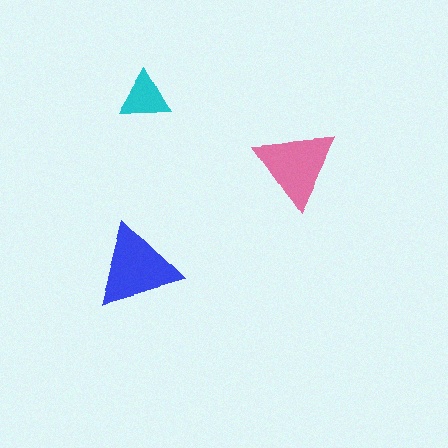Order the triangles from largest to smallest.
the blue one, the pink one, the cyan one.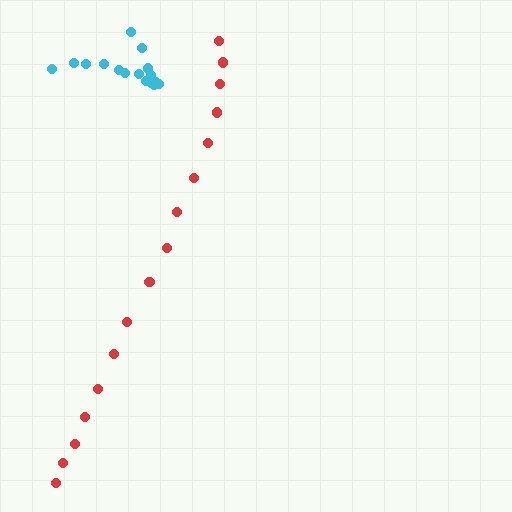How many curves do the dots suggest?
There are 2 distinct paths.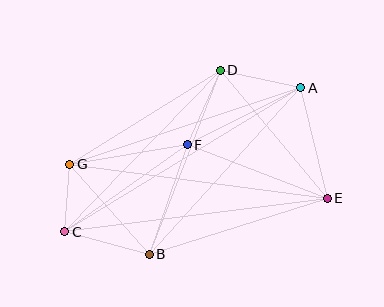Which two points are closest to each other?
Points C and G are closest to each other.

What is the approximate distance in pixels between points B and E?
The distance between B and E is approximately 187 pixels.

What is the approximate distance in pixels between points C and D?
The distance between C and D is approximately 224 pixels.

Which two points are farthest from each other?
Points A and C are farthest from each other.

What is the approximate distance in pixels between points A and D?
The distance between A and D is approximately 82 pixels.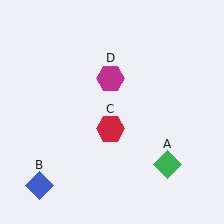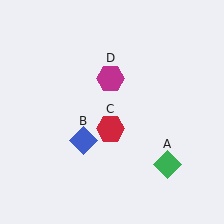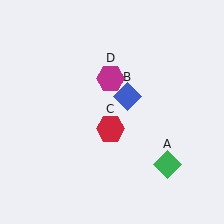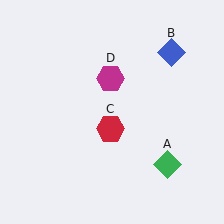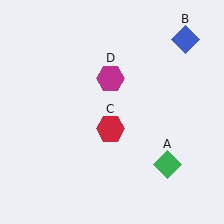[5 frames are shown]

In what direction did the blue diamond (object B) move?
The blue diamond (object B) moved up and to the right.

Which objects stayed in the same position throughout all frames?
Green diamond (object A) and red hexagon (object C) and magenta hexagon (object D) remained stationary.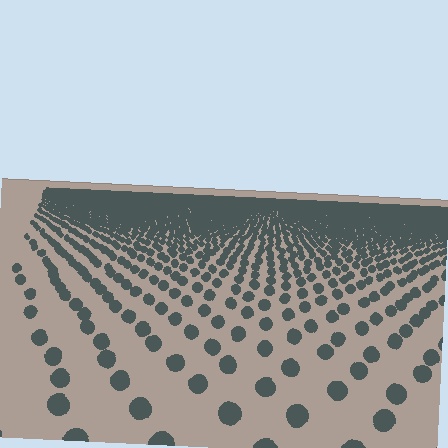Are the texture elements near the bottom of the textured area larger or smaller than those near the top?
Larger. Near the bottom, elements are closer to the viewer and appear at a bigger on-screen size.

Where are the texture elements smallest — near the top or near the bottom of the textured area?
Near the top.